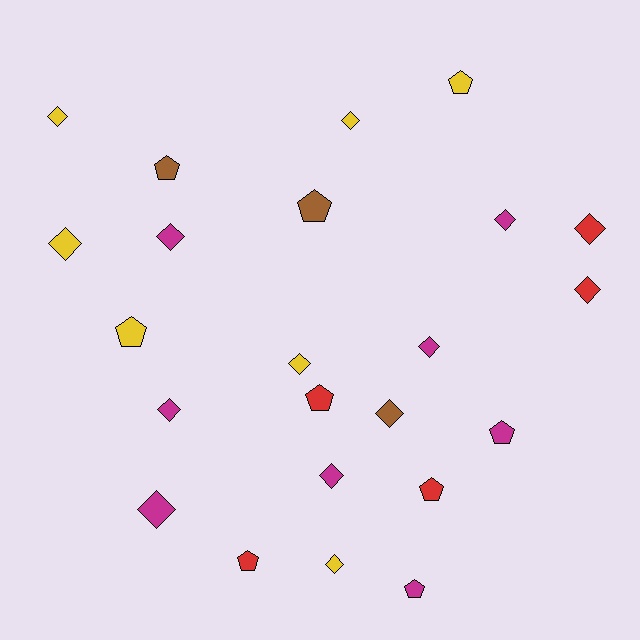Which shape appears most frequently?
Diamond, with 14 objects.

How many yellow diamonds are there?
There are 5 yellow diamonds.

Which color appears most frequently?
Magenta, with 8 objects.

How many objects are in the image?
There are 23 objects.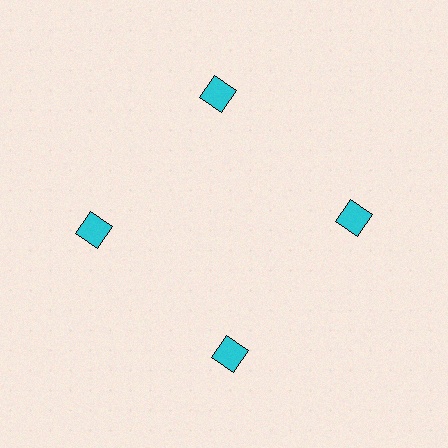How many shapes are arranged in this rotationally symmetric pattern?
There are 4 shapes, arranged in 4 groups of 1.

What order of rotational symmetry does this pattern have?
This pattern has 4-fold rotational symmetry.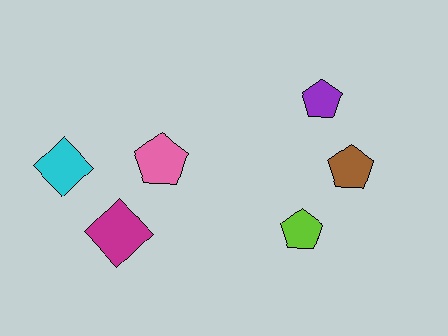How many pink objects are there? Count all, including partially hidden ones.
There is 1 pink object.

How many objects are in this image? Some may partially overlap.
There are 6 objects.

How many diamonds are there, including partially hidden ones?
There are 2 diamonds.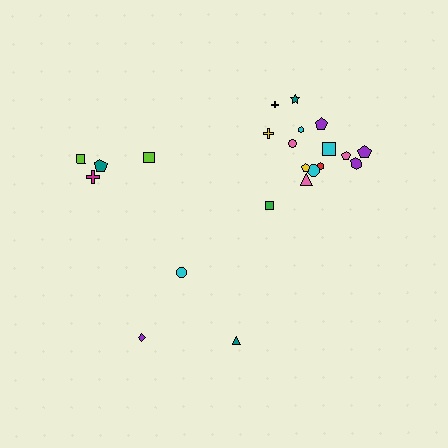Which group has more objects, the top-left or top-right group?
The top-right group.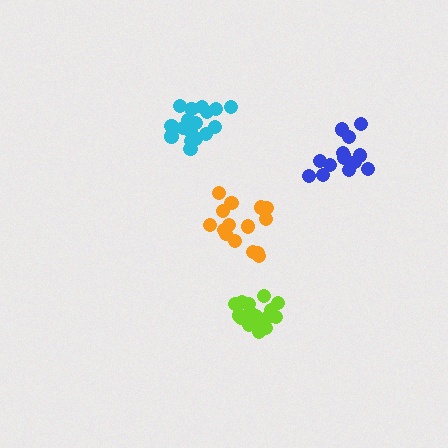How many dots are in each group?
Group 1: 17 dots, Group 2: 14 dots, Group 3: 15 dots, Group 4: 18 dots (64 total).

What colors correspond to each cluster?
The clusters are colored: lime, blue, orange, cyan.